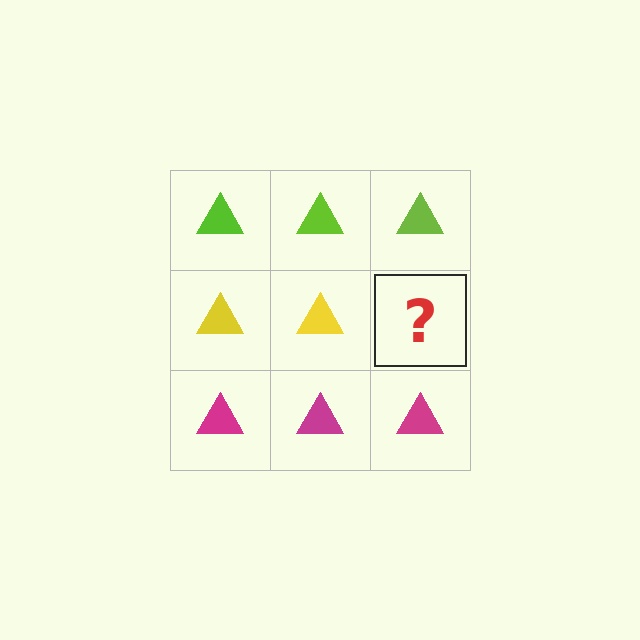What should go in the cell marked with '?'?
The missing cell should contain a yellow triangle.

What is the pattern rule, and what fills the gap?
The rule is that each row has a consistent color. The gap should be filled with a yellow triangle.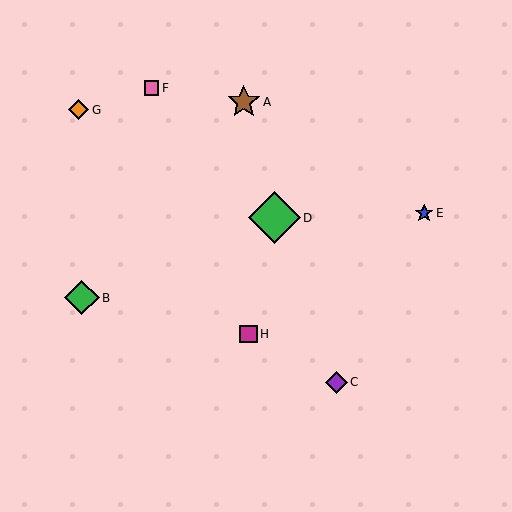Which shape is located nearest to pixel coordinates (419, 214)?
The blue star (labeled E) at (424, 213) is nearest to that location.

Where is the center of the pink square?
The center of the pink square is at (152, 88).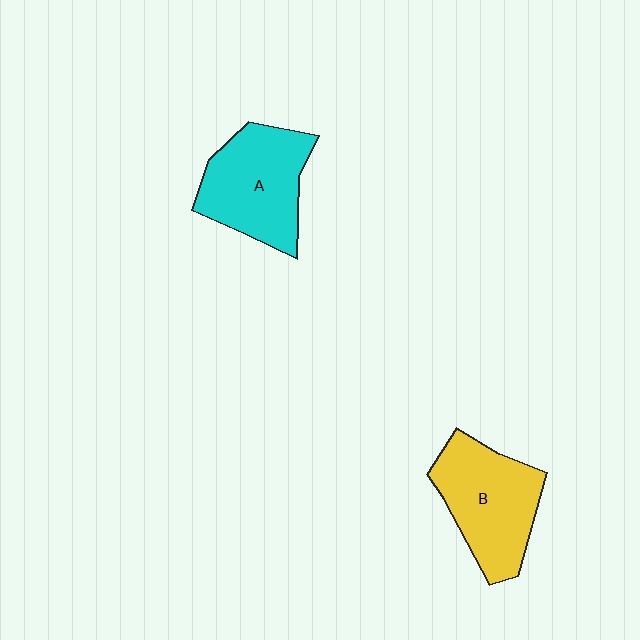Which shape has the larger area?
Shape B (yellow).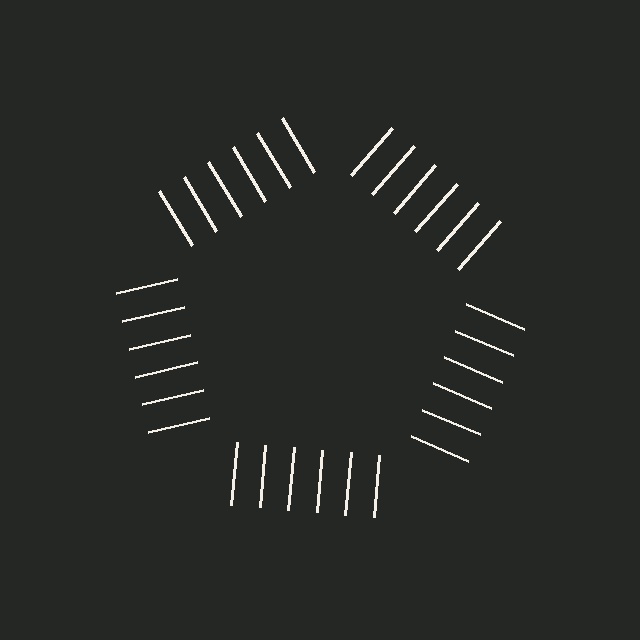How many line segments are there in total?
30 — 6 along each of the 5 edges.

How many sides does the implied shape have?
5 sides — the line-ends trace a pentagon.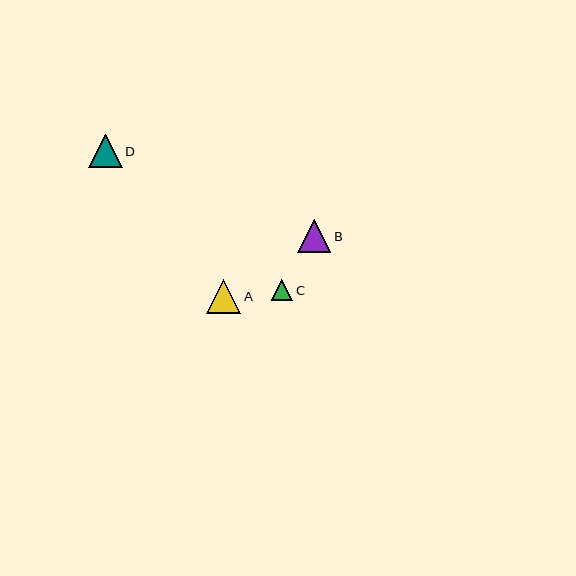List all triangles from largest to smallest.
From largest to smallest: D, A, B, C.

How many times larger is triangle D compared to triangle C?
Triangle D is approximately 1.6 times the size of triangle C.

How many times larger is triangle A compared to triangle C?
Triangle A is approximately 1.6 times the size of triangle C.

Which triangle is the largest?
Triangle D is the largest with a size of approximately 34 pixels.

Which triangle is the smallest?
Triangle C is the smallest with a size of approximately 21 pixels.